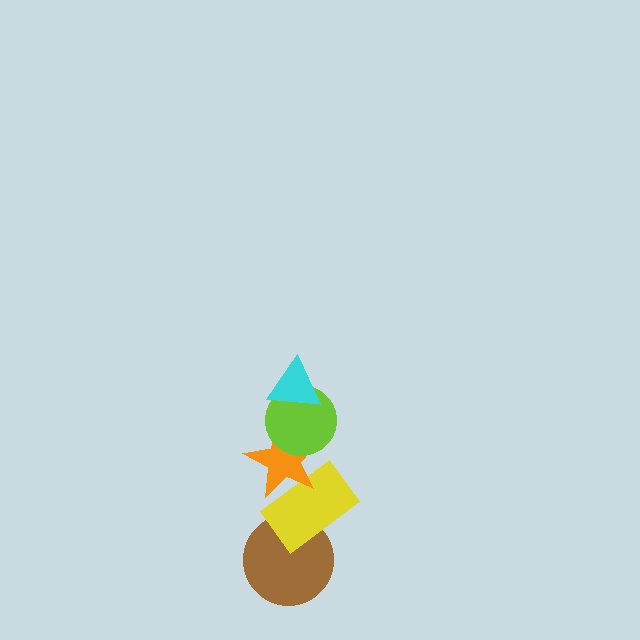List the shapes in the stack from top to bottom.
From top to bottom: the cyan triangle, the lime circle, the orange star, the yellow rectangle, the brown circle.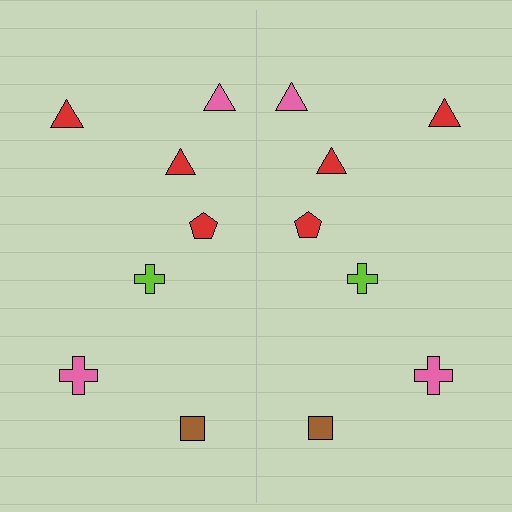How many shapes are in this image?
There are 14 shapes in this image.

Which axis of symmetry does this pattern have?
The pattern has a vertical axis of symmetry running through the center of the image.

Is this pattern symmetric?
Yes, this pattern has bilateral (reflection) symmetry.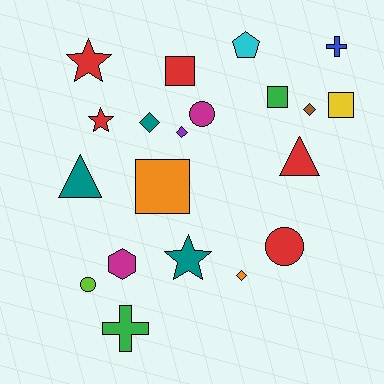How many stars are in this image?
There are 3 stars.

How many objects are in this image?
There are 20 objects.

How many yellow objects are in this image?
There is 1 yellow object.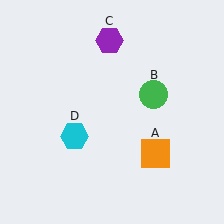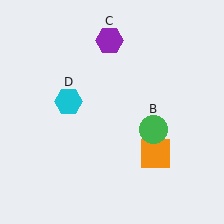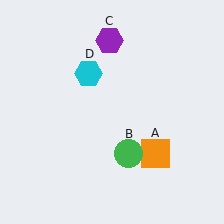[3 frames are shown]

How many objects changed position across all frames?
2 objects changed position: green circle (object B), cyan hexagon (object D).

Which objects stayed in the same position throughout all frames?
Orange square (object A) and purple hexagon (object C) remained stationary.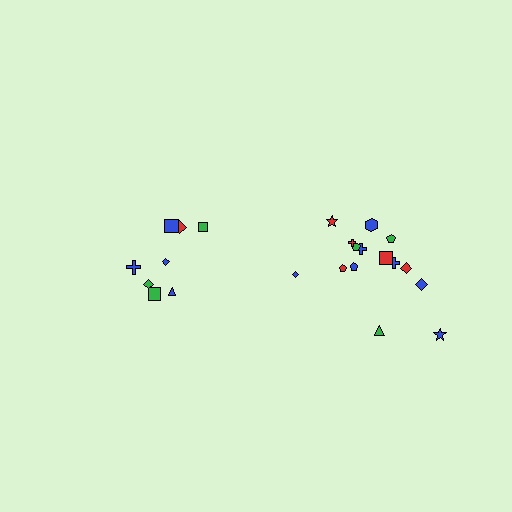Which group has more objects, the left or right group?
The right group.